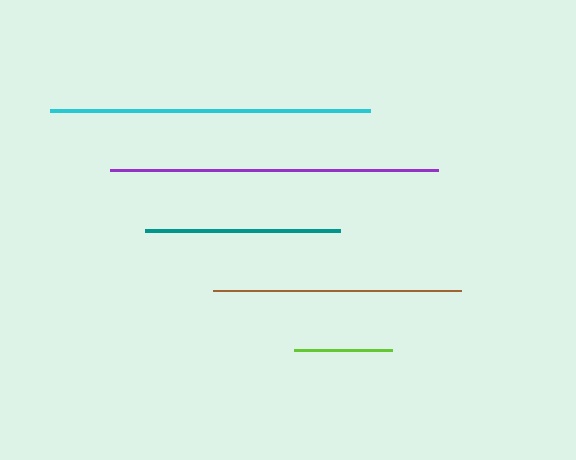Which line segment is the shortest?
The lime line is the shortest at approximately 99 pixels.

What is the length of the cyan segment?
The cyan segment is approximately 320 pixels long.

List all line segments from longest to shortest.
From longest to shortest: purple, cyan, brown, teal, lime.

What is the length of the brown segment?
The brown segment is approximately 249 pixels long.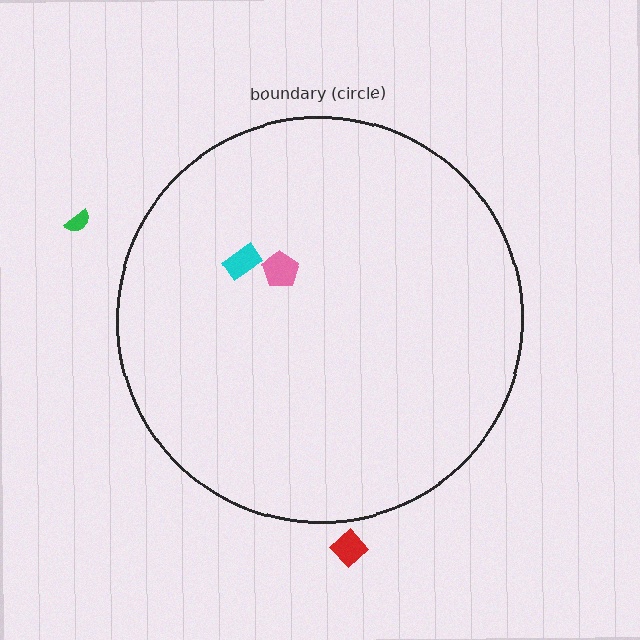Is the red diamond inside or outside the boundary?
Outside.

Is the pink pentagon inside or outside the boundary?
Inside.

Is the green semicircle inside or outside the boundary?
Outside.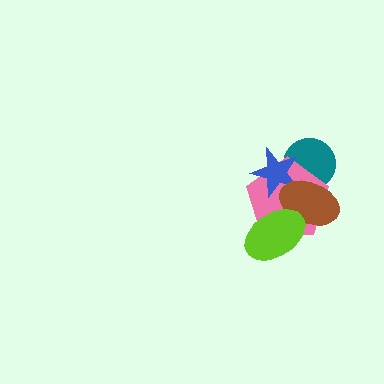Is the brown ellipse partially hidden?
Yes, it is partially covered by another shape.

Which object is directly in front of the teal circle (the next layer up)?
The pink pentagon is directly in front of the teal circle.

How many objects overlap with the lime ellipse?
2 objects overlap with the lime ellipse.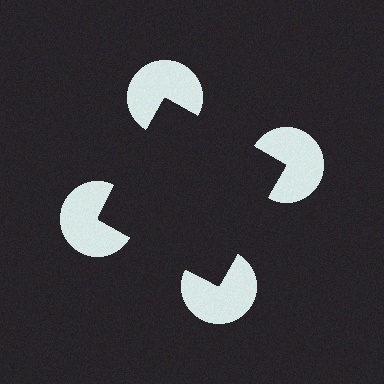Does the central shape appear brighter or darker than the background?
It typically appears slightly darker than the background, even though no actual brightness change is drawn.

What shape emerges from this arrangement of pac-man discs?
An illusory square — its edges are inferred from the aligned wedge cuts in the pac-man discs, not physically drawn.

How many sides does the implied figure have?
4 sides.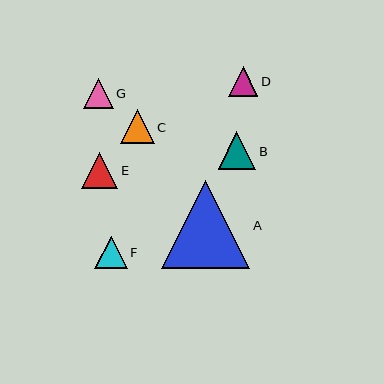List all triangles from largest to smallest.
From largest to smallest: A, B, E, C, F, G, D.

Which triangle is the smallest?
Triangle D is the smallest with a size of approximately 29 pixels.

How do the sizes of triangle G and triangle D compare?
Triangle G and triangle D are approximately the same size.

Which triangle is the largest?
Triangle A is the largest with a size of approximately 88 pixels.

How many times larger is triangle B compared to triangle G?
Triangle B is approximately 1.3 times the size of triangle G.